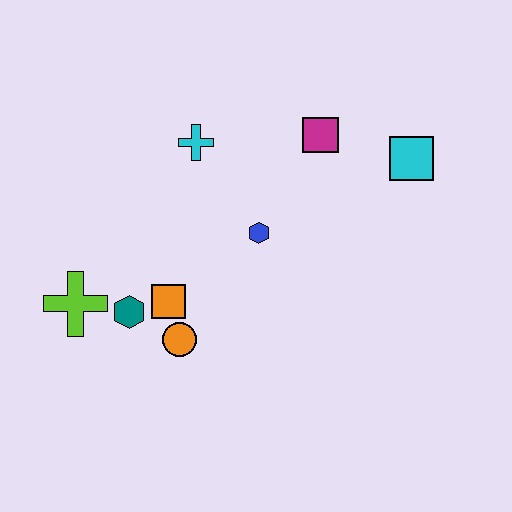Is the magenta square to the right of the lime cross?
Yes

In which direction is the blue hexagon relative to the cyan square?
The blue hexagon is to the left of the cyan square.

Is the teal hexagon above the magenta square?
No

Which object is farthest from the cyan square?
The lime cross is farthest from the cyan square.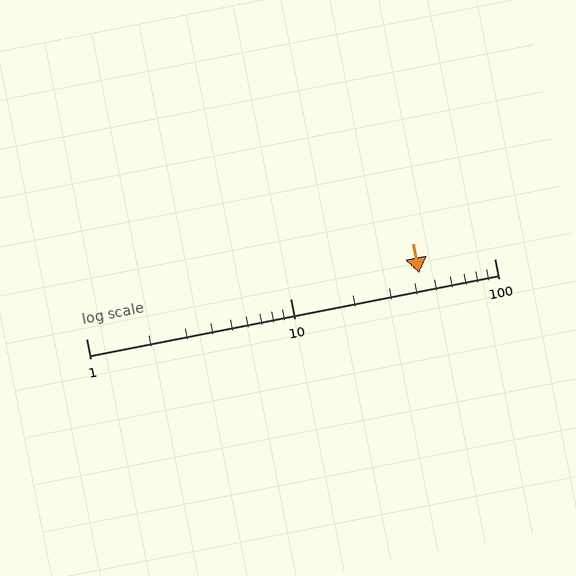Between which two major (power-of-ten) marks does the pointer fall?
The pointer is between 10 and 100.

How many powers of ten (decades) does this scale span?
The scale spans 2 decades, from 1 to 100.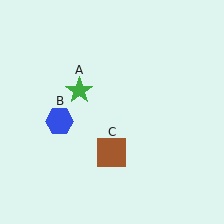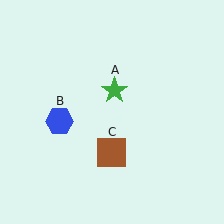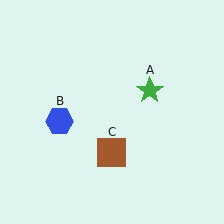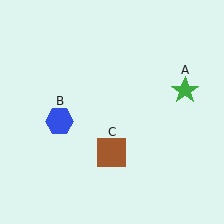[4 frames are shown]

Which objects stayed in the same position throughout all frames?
Blue hexagon (object B) and brown square (object C) remained stationary.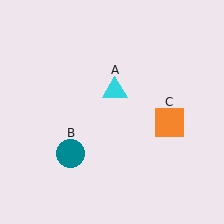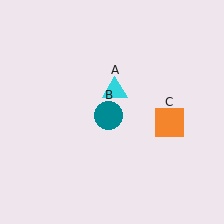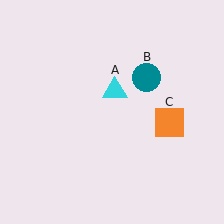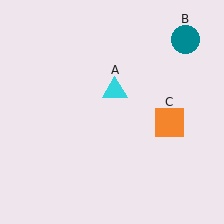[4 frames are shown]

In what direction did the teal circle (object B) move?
The teal circle (object B) moved up and to the right.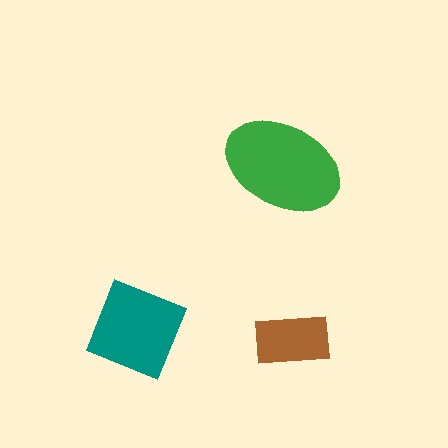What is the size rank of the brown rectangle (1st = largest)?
3rd.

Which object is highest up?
The green ellipse is topmost.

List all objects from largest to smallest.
The green ellipse, the teal diamond, the brown rectangle.